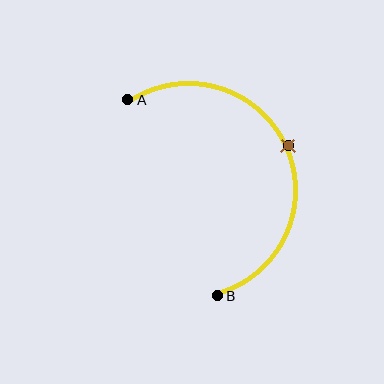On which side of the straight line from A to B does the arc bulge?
The arc bulges to the right of the straight line connecting A and B.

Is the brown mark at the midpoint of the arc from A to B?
Yes. The brown mark lies on the arc at equal arc-length from both A and B — it is the arc midpoint.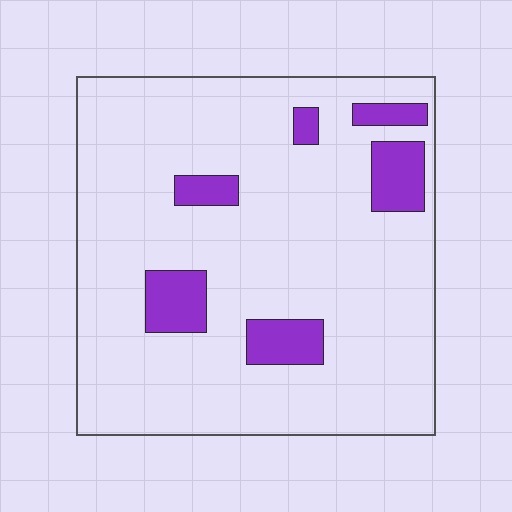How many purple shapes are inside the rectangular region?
6.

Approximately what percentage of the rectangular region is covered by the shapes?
Approximately 10%.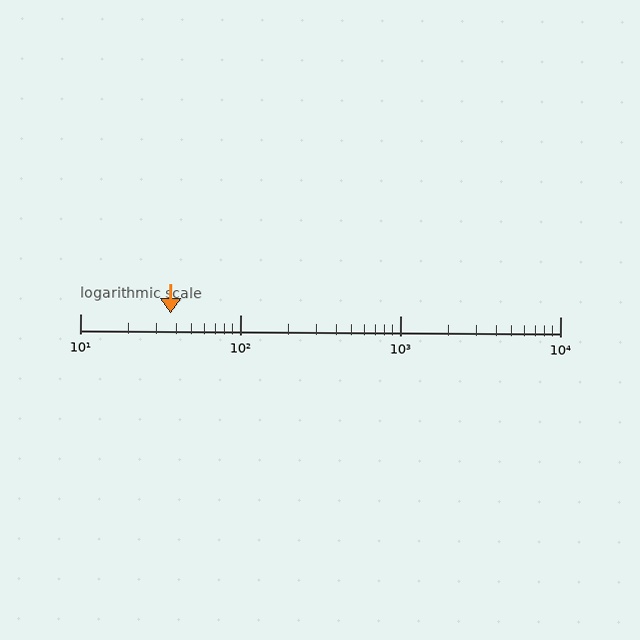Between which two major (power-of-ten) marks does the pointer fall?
The pointer is between 10 and 100.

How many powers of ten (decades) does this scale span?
The scale spans 3 decades, from 10 to 10000.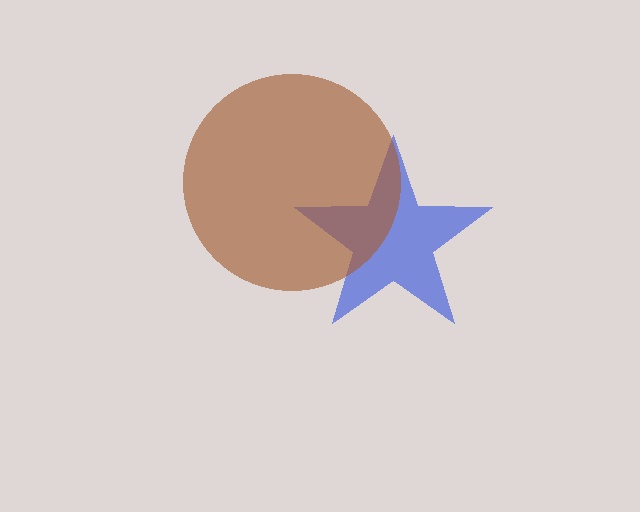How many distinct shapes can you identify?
There are 2 distinct shapes: a blue star, a brown circle.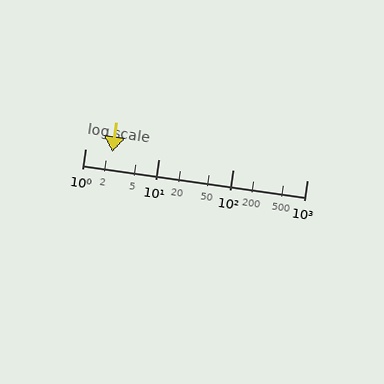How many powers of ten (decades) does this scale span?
The scale spans 3 decades, from 1 to 1000.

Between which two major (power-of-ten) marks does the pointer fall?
The pointer is between 1 and 10.